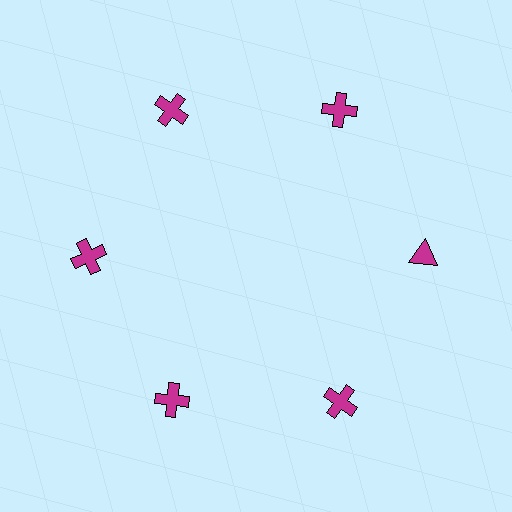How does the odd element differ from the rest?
It has a different shape: triangle instead of cross.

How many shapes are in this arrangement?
There are 6 shapes arranged in a ring pattern.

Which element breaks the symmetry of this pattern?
The magenta triangle at roughly the 3 o'clock position breaks the symmetry. All other shapes are magenta crosses.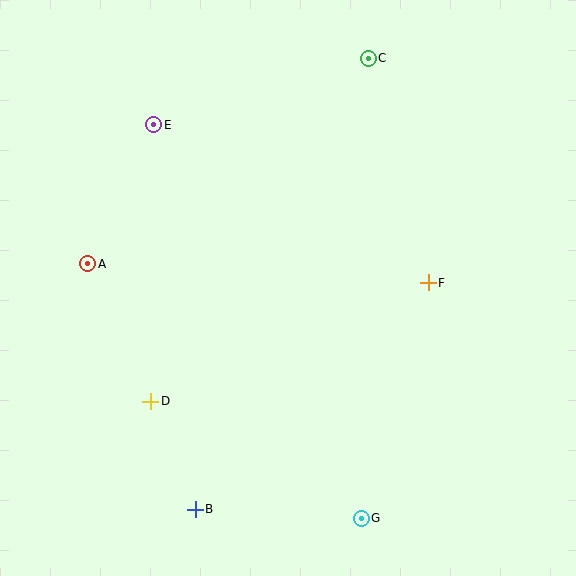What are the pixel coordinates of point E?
Point E is at (154, 125).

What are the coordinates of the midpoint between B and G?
The midpoint between B and G is at (278, 514).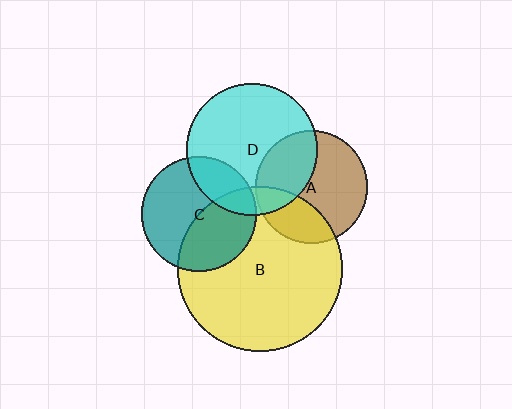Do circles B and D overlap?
Yes.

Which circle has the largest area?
Circle B (yellow).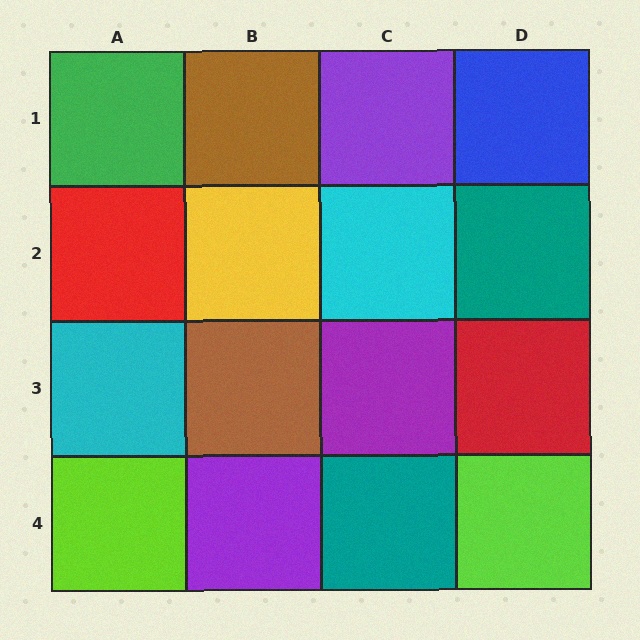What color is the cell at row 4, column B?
Purple.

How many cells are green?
1 cell is green.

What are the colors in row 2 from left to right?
Red, yellow, cyan, teal.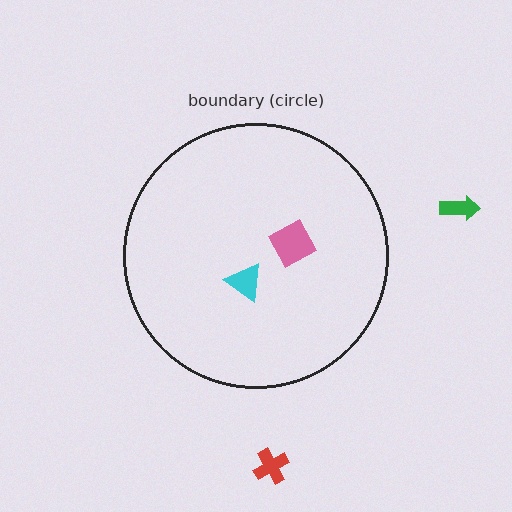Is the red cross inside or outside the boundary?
Outside.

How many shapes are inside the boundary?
2 inside, 2 outside.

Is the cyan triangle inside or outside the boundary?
Inside.